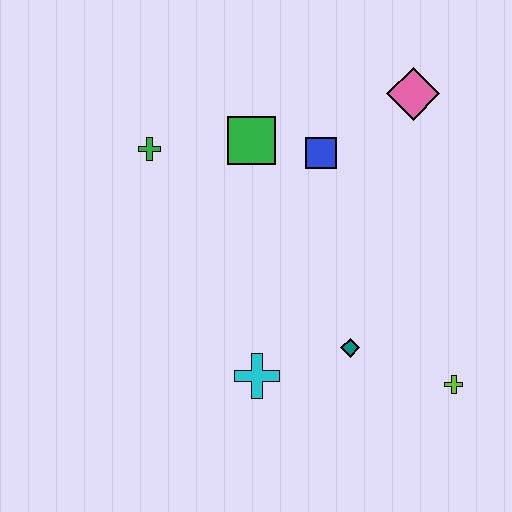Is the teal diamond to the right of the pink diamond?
No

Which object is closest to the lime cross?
The teal diamond is closest to the lime cross.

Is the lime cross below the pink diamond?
Yes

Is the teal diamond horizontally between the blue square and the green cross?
No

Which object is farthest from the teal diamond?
The green cross is farthest from the teal diamond.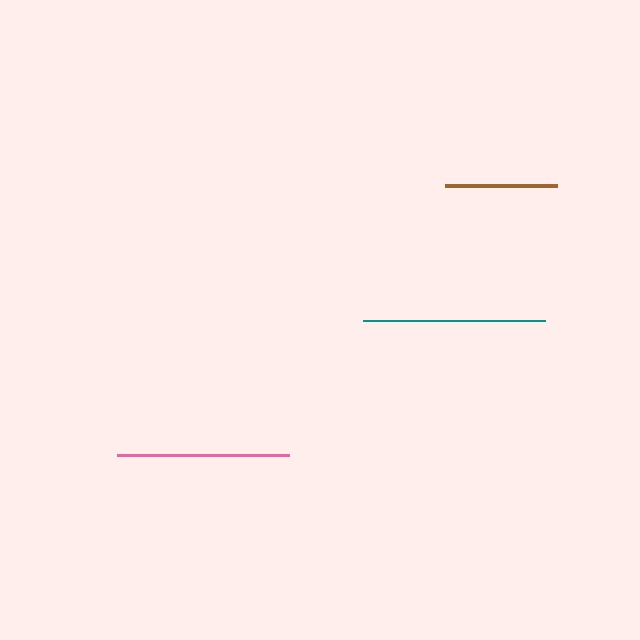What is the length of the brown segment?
The brown segment is approximately 113 pixels long.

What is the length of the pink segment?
The pink segment is approximately 171 pixels long.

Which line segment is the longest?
The teal line is the longest at approximately 181 pixels.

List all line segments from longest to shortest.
From longest to shortest: teal, pink, brown.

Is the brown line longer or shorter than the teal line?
The teal line is longer than the brown line.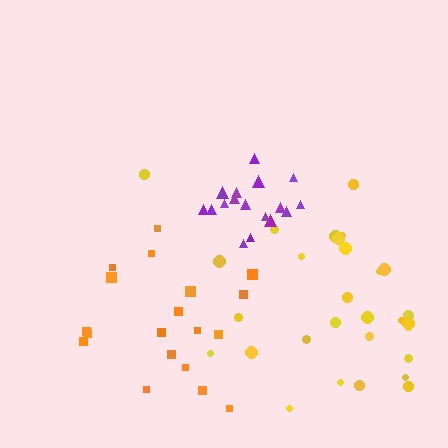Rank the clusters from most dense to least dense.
purple, orange, yellow.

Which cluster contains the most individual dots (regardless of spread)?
Yellow (29).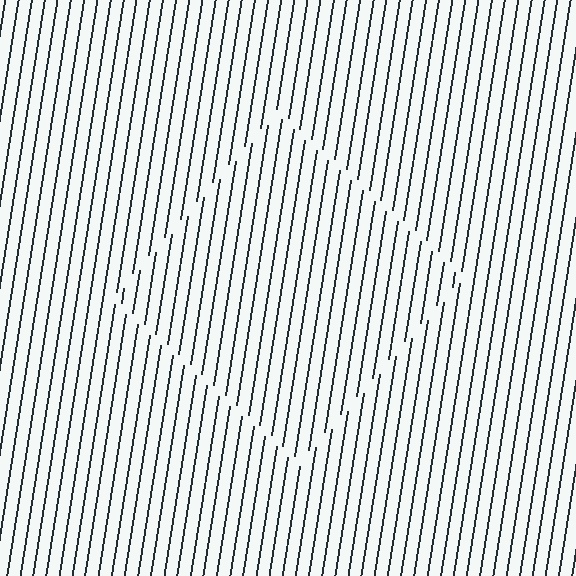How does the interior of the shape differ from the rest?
The interior of the shape contains the same grating, shifted by half a period — the contour is defined by the phase discontinuity where line-ends from the inner and outer gratings abut.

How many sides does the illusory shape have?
4 sides — the line-ends trace a square.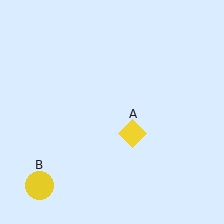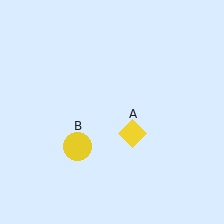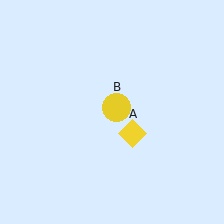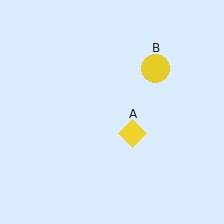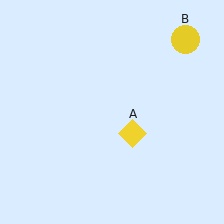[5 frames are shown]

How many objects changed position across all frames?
1 object changed position: yellow circle (object B).